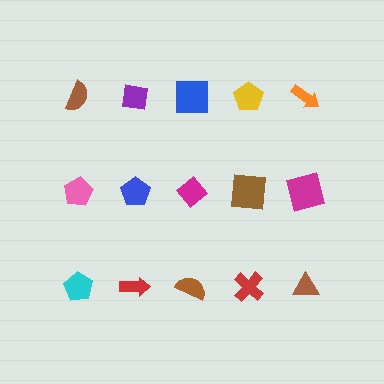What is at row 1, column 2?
A purple square.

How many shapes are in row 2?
5 shapes.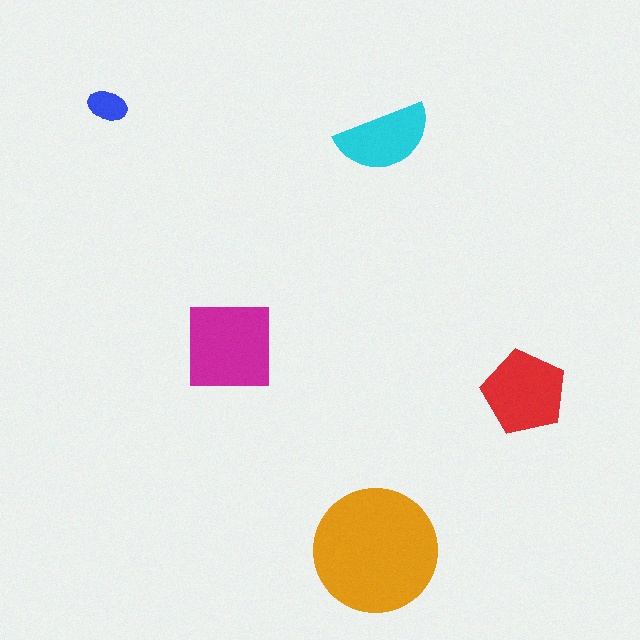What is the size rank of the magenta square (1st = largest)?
2nd.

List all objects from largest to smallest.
The orange circle, the magenta square, the red pentagon, the cyan semicircle, the blue ellipse.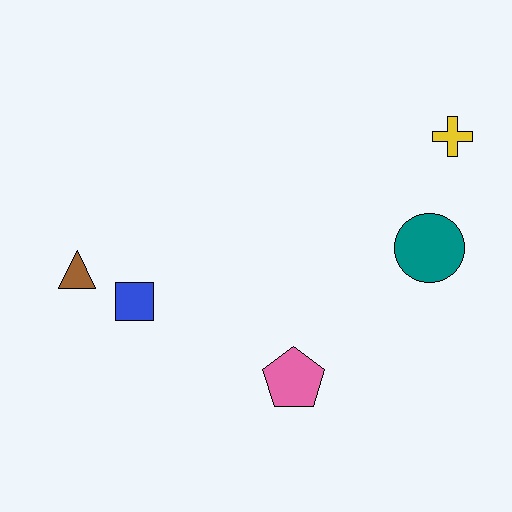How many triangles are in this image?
There is 1 triangle.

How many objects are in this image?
There are 5 objects.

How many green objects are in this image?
There are no green objects.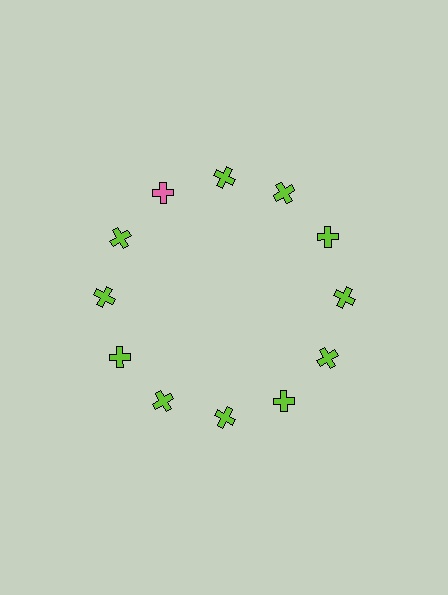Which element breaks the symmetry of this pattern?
The pink cross at roughly the 11 o'clock position breaks the symmetry. All other shapes are lime crosses.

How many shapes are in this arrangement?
There are 12 shapes arranged in a ring pattern.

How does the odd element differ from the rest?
It has a different color: pink instead of lime.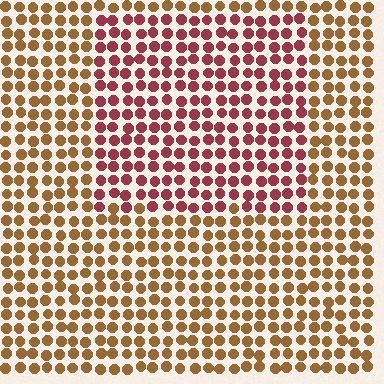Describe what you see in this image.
The image is filled with small brown elements in a uniform arrangement. A rectangle-shaped region is visible where the elements are tinted to a slightly different hue, forming a subtle color boundary.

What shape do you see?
I see a rectangle.